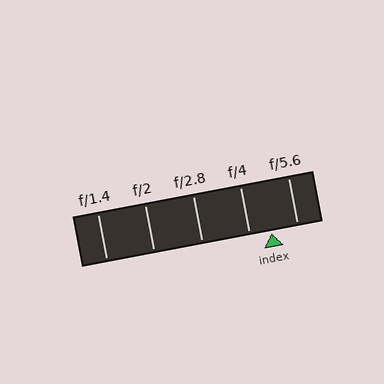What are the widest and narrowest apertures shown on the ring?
The widest aperture shown is f/1.4 and the narrowest is f/5.6.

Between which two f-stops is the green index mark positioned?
The index mark is between f/4 and f/5.6.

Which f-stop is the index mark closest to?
The index mark is closest to f/4.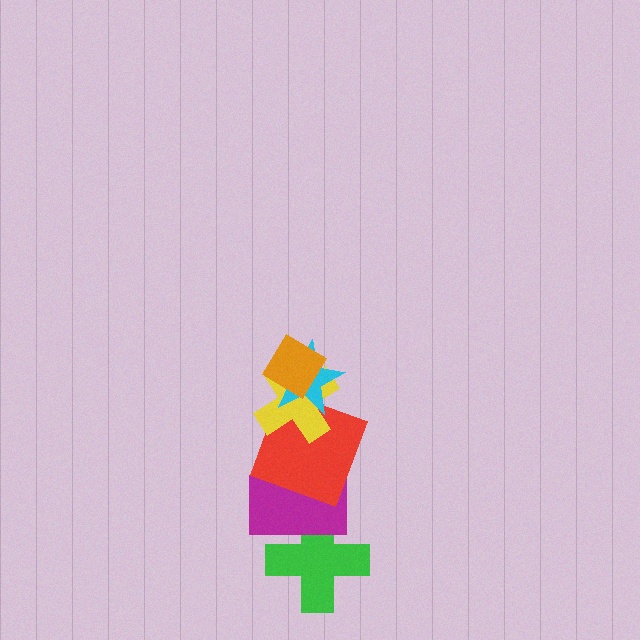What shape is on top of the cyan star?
The orange diamond is on top of the cyan star.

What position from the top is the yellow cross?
The yellow cross is 3rd from the top.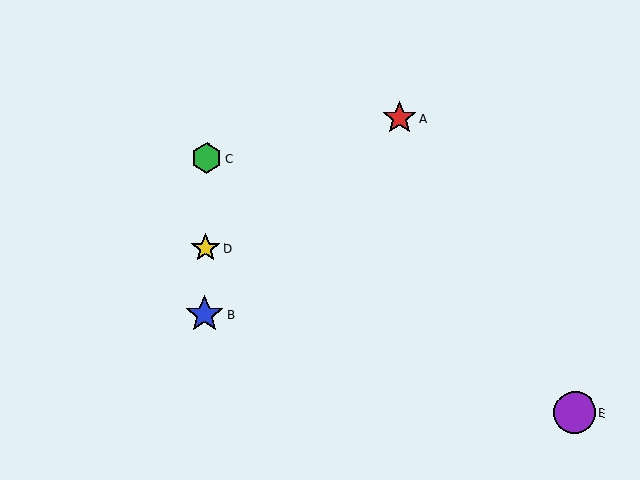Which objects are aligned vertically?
Objects B, C, D are aligned vertically.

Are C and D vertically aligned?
Yes, both are at x≈207.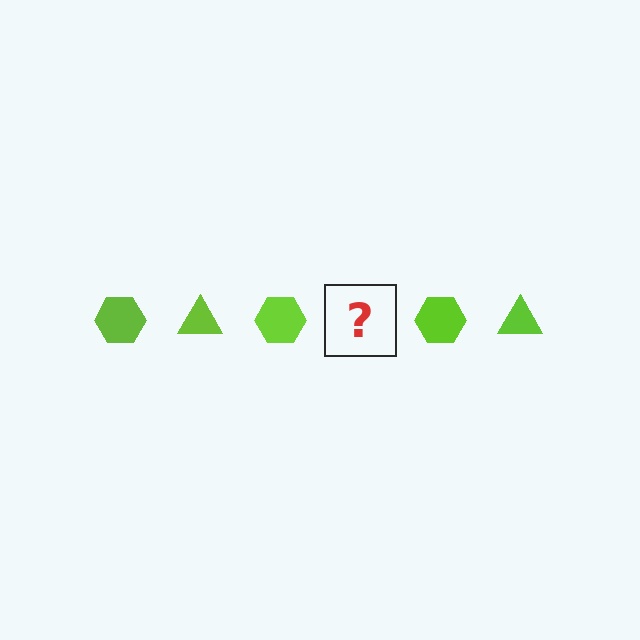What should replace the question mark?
The question mark should be replaced with a lime triangle.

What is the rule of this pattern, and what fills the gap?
The rule is that the pattern cycles through hexagon, triangle shapes in lime. The gap should be filled with a lime triangle.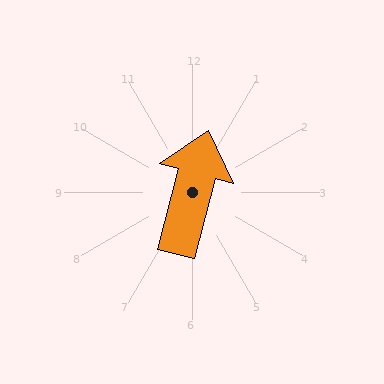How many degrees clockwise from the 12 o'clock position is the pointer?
Approximately 15 degrees.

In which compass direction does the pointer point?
North.